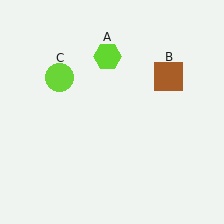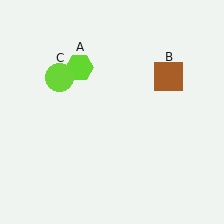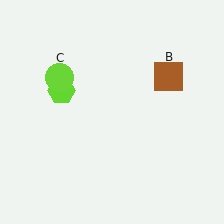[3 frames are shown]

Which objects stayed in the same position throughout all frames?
Brown square (object B) and lime circle (object C) remained stationary.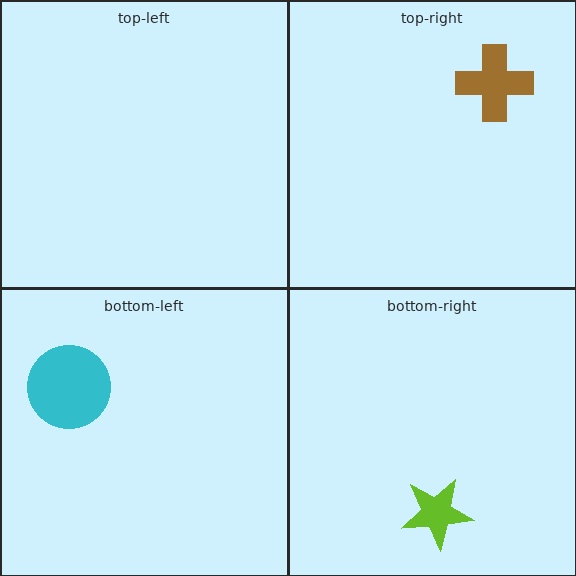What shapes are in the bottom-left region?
The cyan circle.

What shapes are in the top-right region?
The brown cross.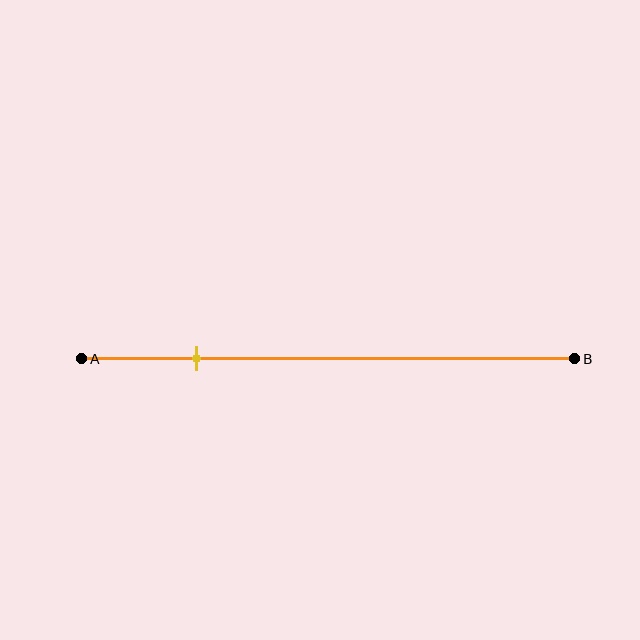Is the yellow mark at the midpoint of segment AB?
No, the mark is at about 25% from A, not at the 50% midpoint.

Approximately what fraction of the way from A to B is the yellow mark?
The yellow mark is approximately 25% of the way from A to B.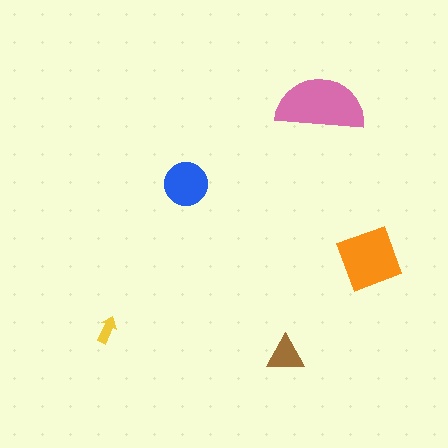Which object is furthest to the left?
The yellow arrow is leftmost.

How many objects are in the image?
There are 5 objects in the image.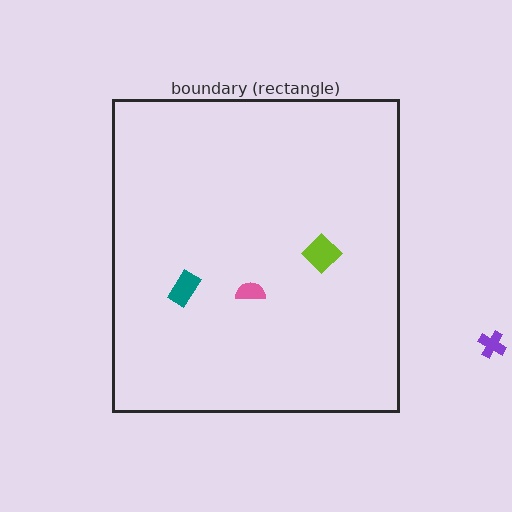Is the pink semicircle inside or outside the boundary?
Inside.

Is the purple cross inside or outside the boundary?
Outside.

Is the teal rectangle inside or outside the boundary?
Inside.